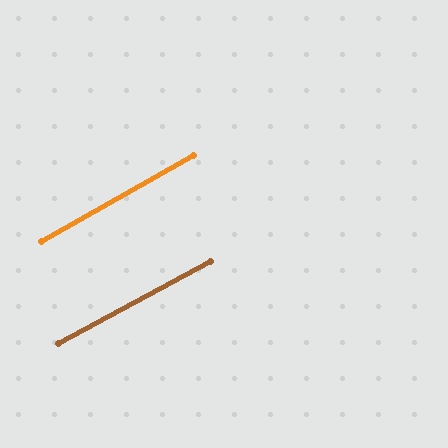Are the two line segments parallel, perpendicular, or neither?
Parallel — their directions differ by only 1.2°.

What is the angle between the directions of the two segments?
Approximately 1 degree.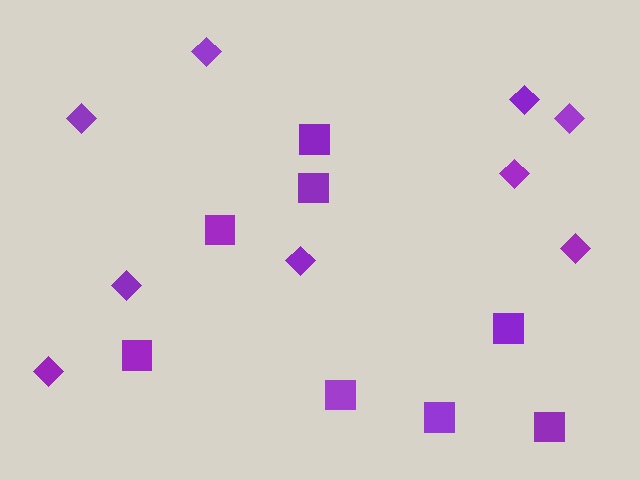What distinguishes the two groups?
There are 2 groups: one group of squares (8) and one group of diamonds (9).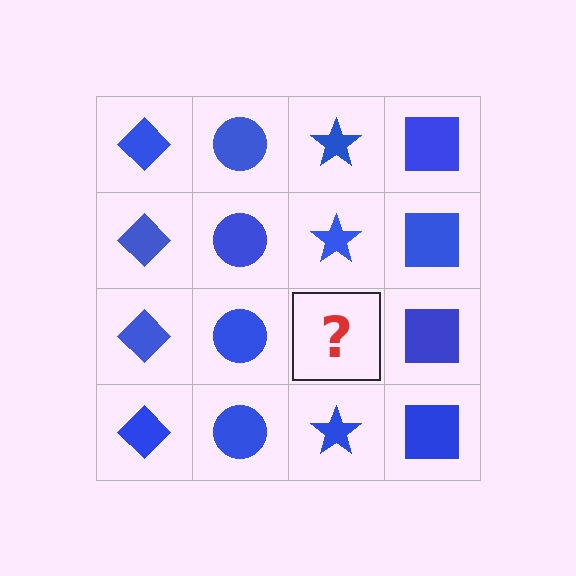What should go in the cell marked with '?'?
The missing cell should contain a blue star.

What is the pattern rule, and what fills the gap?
The rule is that each column has a consistent shape. The gap should be filled with a blue star.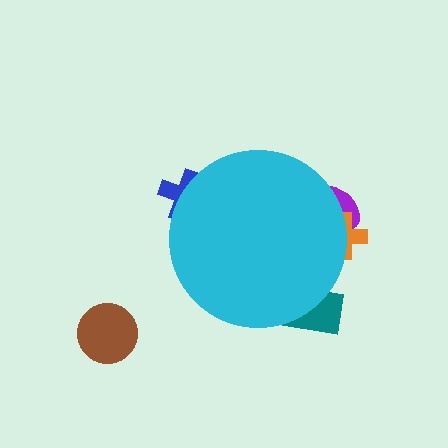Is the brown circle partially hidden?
No, the brown circle is fully visible.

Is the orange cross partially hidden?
Yes, the orange cross is partially hidden behind the cyan circle.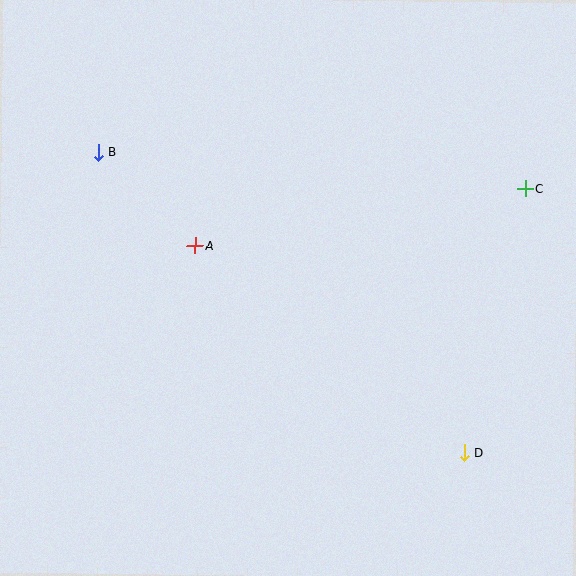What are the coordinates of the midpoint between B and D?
The midpoint between B and D is at (281, 302).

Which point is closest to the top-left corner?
Point B is closest to the top-left corner.